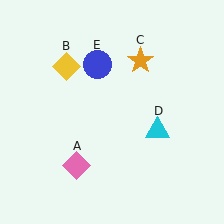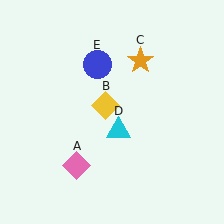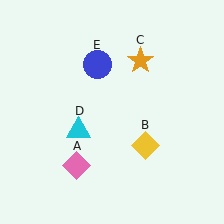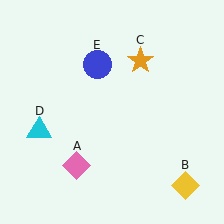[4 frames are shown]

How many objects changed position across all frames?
2 objects changed position: yellow diamond (object B), cyan triangle (object D).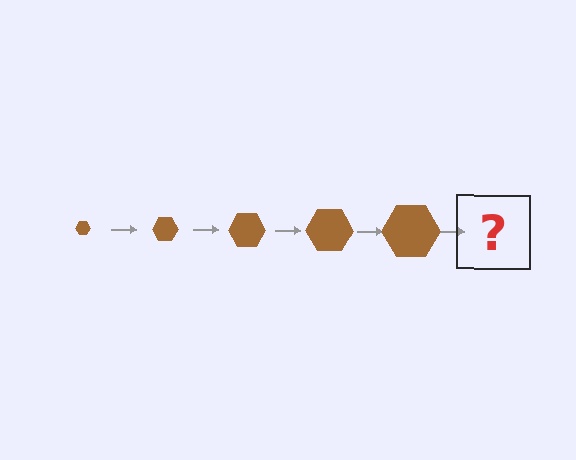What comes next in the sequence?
The next element should be a brown hexagon, larger than the previous one.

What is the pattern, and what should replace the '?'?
The pattern is that the hexagon gets progressively larger each step. The '?' should be a brown hexagon, larger than the previous one.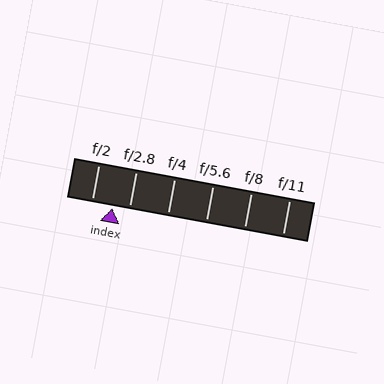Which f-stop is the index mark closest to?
The index mark is closest to f/2.8.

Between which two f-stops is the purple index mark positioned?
The index mark is between f/2 and f/2.8.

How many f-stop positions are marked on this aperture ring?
There are 6 f-stop positions marked.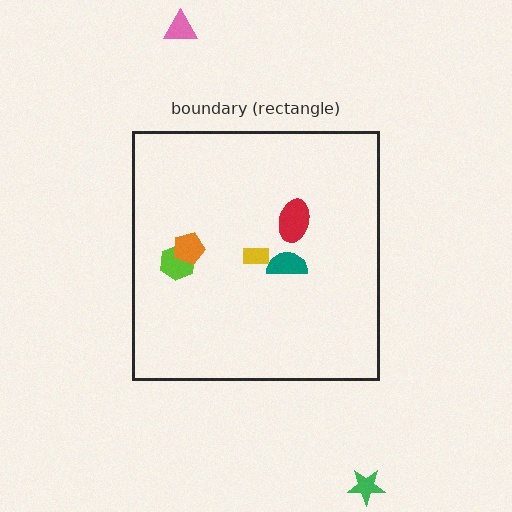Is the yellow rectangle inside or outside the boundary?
Inside.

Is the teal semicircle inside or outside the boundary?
Inside.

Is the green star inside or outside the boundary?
Outside.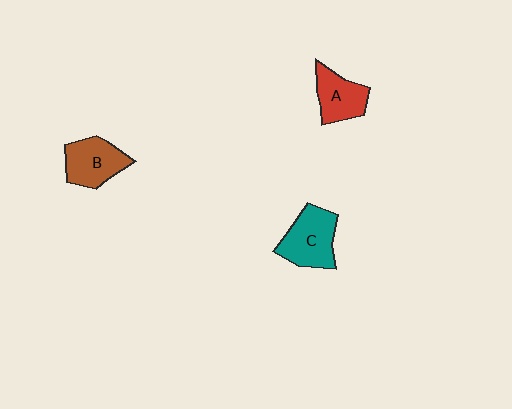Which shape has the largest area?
Shape C (teal).